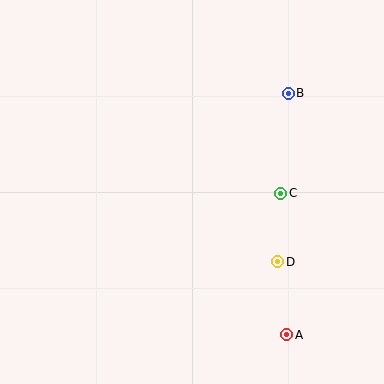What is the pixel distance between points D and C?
The distance between D and C is 69 pixels.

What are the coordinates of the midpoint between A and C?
The midpoint between A and C is at (284, 264).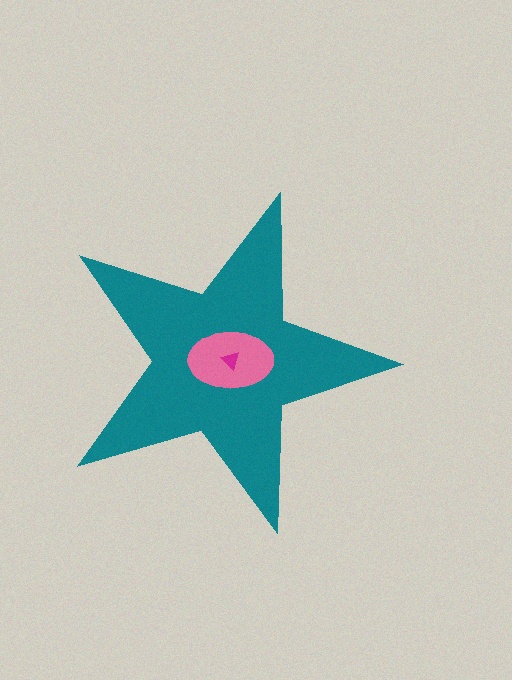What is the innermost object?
The magenta triangle.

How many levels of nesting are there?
3.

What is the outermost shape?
The teal star.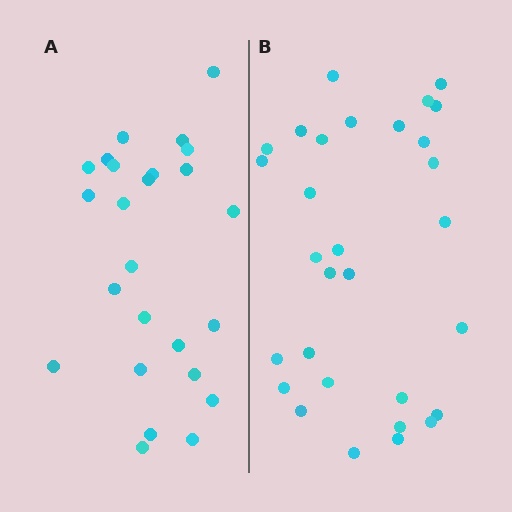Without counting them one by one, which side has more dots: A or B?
Region B (the right region) has more dots.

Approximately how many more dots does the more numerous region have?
Region B has about 5 more dots than region A.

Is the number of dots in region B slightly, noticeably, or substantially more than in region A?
Region B has only slightly more — the two regions are fairly close. The ratio is roughly 1.2 to 1.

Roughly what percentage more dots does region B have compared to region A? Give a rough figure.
About 20% more.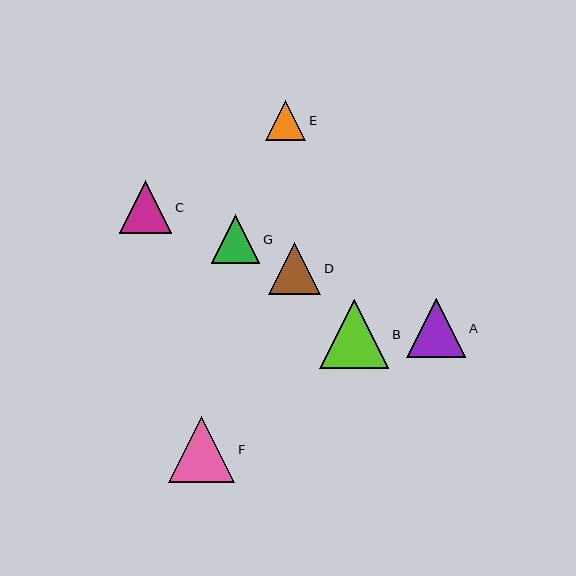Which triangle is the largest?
Triangle B is the largest with a size of approximately 69 pixels.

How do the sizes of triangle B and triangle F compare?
Triangle B and triangle F are approximately the same size.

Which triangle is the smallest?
Triangle E is the smallest with a size of approximately 40 pixels.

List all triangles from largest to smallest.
From largest to smallest: B, F, A, C, D, G, E.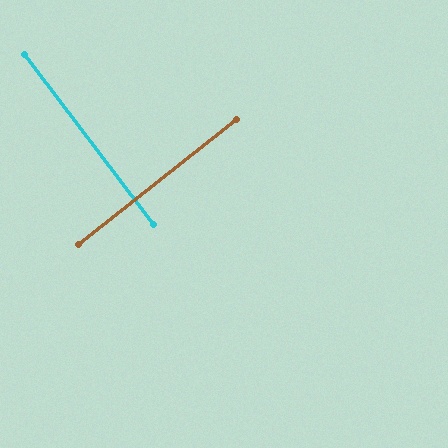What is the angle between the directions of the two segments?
Approximately 89 degrees.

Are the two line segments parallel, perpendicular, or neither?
Perpendicular — they meet at approximately 89°.